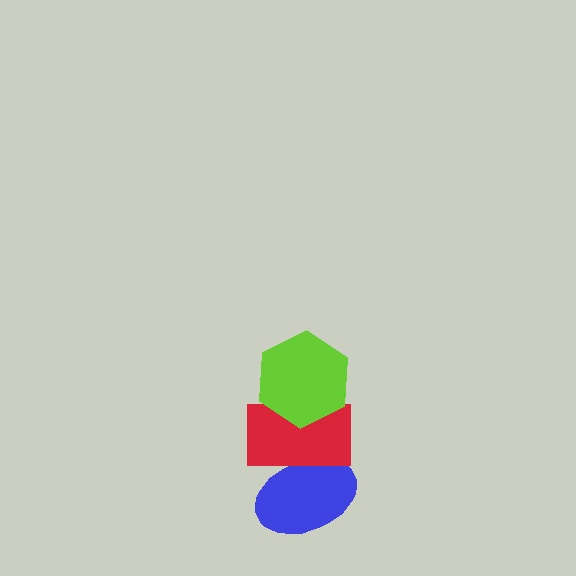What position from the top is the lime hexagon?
The lime hexagon is 1st from the top.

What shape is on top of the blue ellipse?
The red rectangle is on top of the blue ellipse.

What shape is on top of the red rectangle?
The lime hexagon is on top of the red rectangle.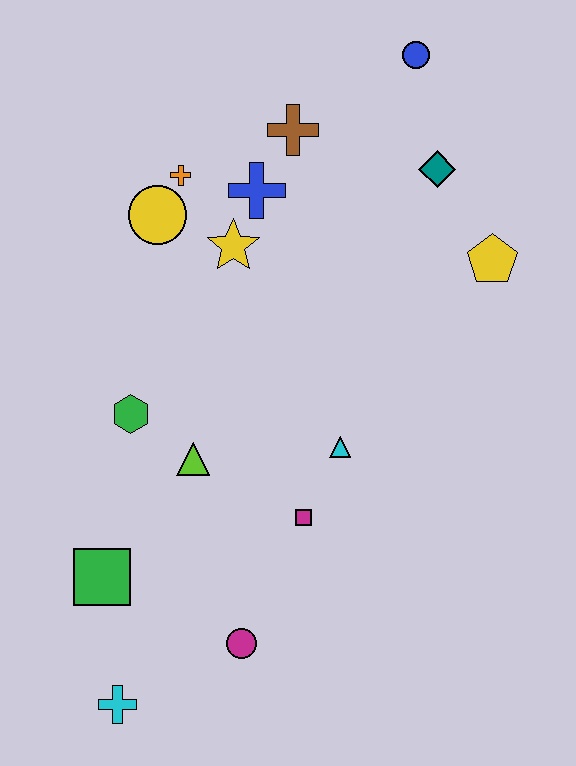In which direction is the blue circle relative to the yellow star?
The blue circle is above the yellow star.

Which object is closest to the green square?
The cyan cross is closest to the green square.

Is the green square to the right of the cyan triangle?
No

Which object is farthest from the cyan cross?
The blue circle is farthest from the cyan cross.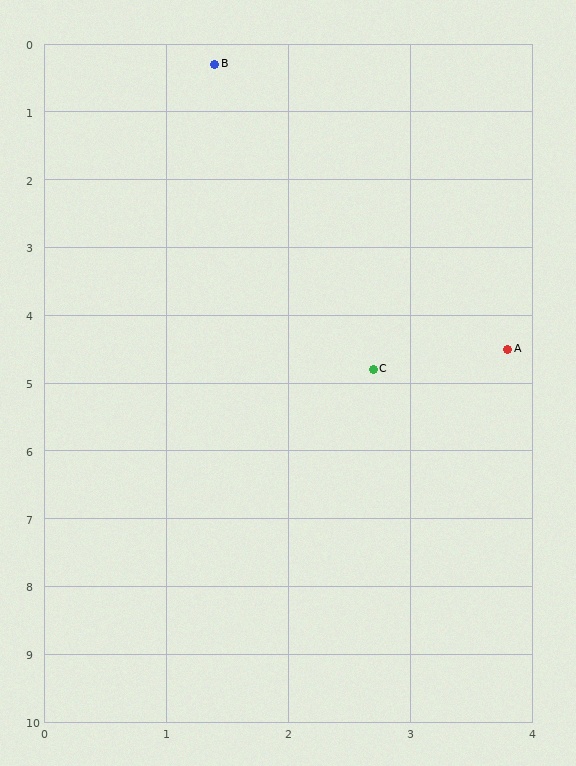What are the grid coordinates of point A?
Point A is at approximately (3.8, 4.5).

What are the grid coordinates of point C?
Point C is at approximately (2.7, 4.8).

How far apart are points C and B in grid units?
Points C and B are about 4.7 grid units apart.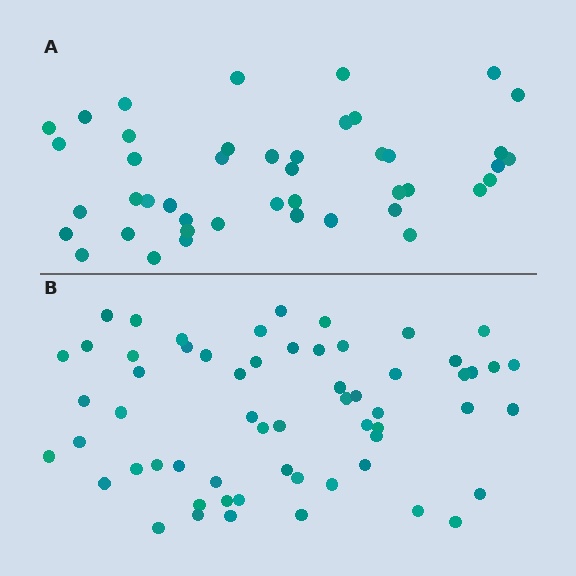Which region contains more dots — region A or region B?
Region B (the bottom region) has more dots.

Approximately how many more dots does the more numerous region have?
Region B has approximately 15 more dots than region A.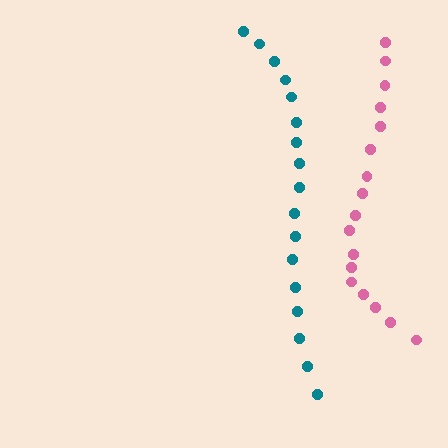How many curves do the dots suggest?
There are 2 distinct paths.